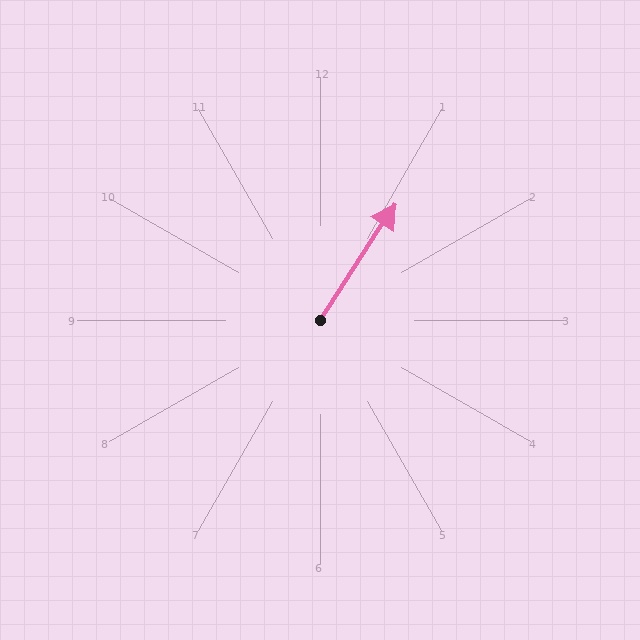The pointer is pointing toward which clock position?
Roughly 1 o'clock.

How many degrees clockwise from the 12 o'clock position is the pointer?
Approximately 33 degrees.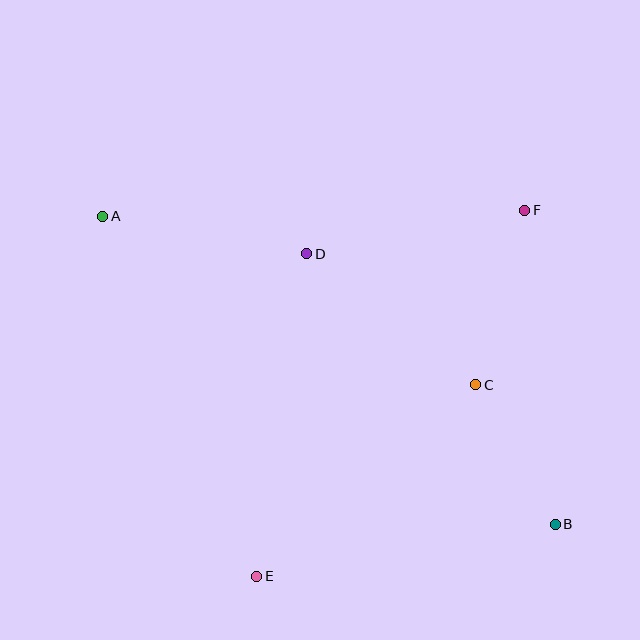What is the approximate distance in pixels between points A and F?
The distance between A and F is approximately 422 pixels.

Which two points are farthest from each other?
Points A and B are farthest from each other.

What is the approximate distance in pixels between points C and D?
The distance between C and D is approximately 214 pixels.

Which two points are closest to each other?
Points B and C are closest to each other.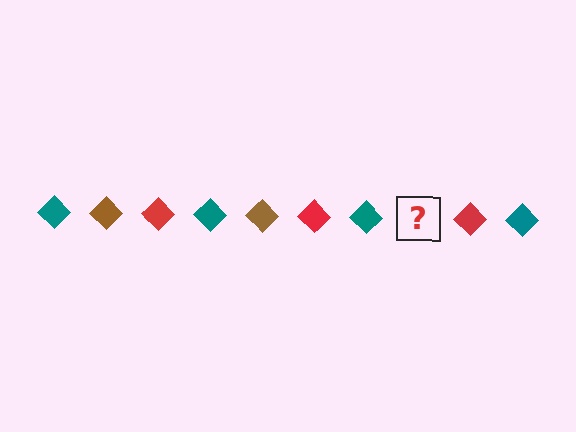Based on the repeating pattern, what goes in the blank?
The blank should be a brown diamond.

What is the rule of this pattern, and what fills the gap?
The rule is that the pattern cycles through teal, brown, red diamonds. The gap should be filled with a brown diamond.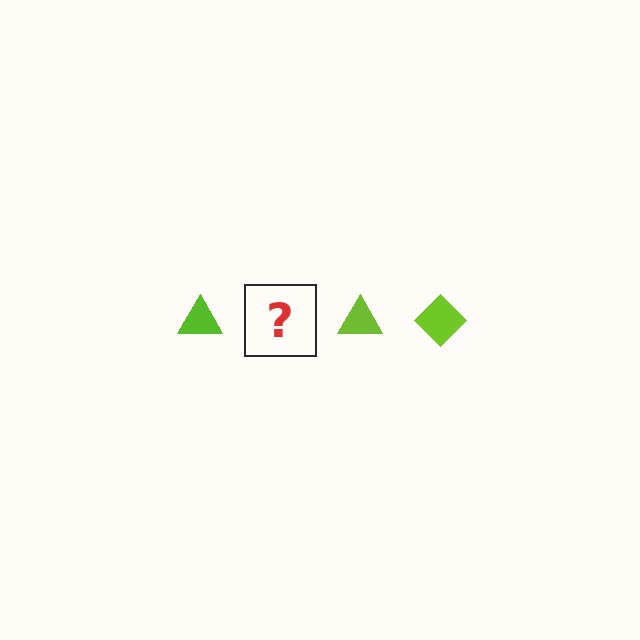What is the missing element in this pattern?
The missing element is a lime diamond.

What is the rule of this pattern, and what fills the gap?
The rule is that the pattern cycles through triangle, diamond shapes in lime. The gap should be filled with a lime diamond.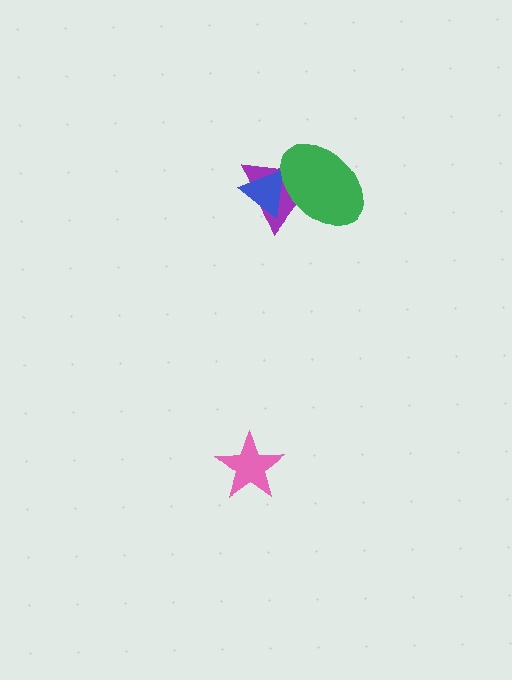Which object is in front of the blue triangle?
The green ellipse is in front of the blue triangle.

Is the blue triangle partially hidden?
Yes, it is partially covered by another shape.